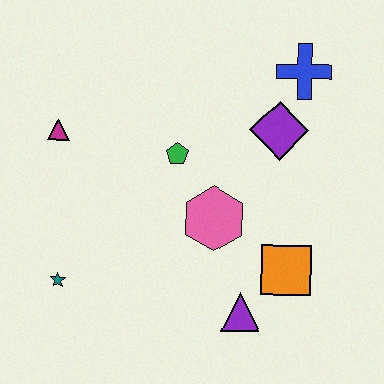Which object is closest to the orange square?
The purple triangle is closest to the orange square.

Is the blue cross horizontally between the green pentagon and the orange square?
No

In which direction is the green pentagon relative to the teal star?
The green pentagon is above the teal star.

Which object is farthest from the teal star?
The blue cross is farthest from the teal star.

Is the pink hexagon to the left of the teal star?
No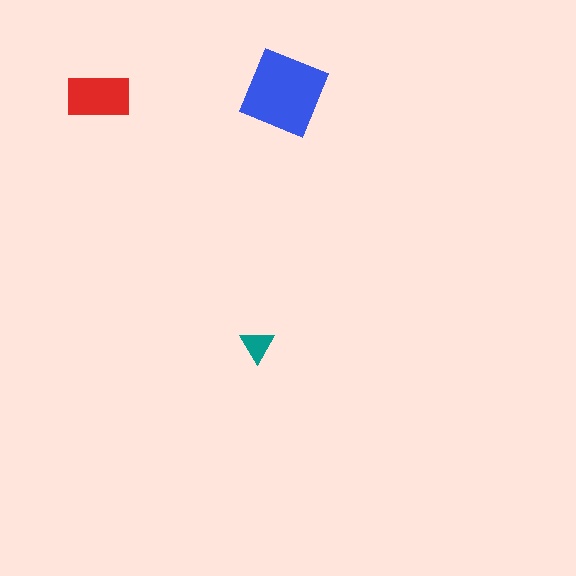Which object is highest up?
The blue square is topmost.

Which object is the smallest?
The teal triangle.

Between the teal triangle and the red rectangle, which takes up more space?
The red rectangle.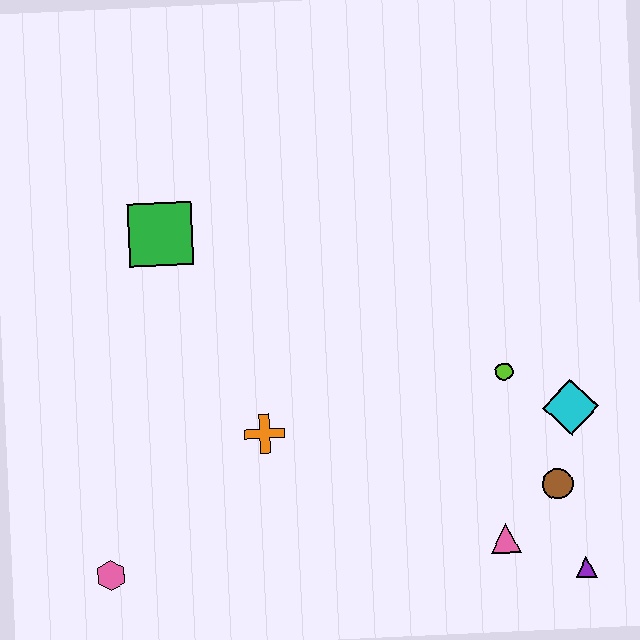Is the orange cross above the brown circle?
Yes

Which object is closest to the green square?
The orange cross is closest to the green square.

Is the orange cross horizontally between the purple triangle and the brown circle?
No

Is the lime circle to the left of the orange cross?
No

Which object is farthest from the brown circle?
The green square is farthest from the brown circle.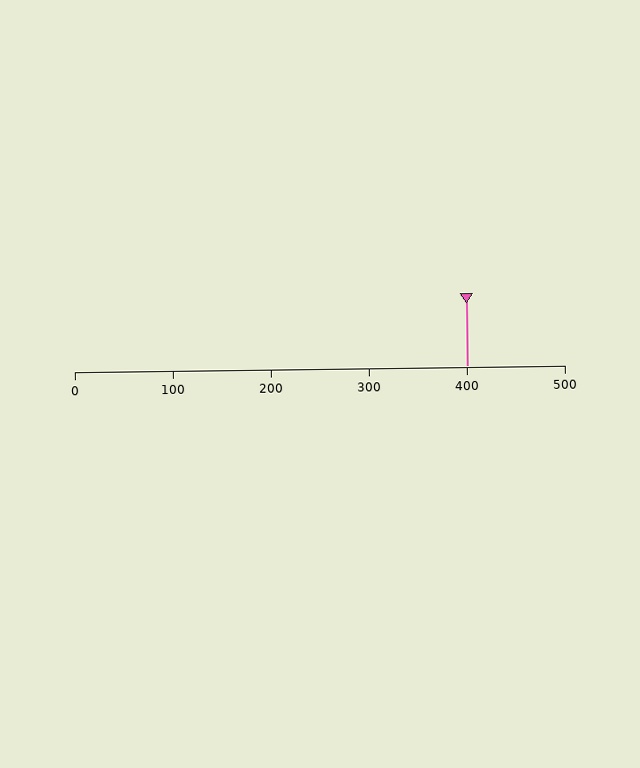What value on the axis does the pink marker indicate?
The marker indicates approximately 400.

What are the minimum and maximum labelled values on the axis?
The axis runs from 0 to 500.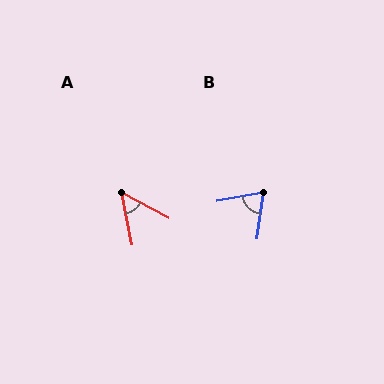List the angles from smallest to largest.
A (50°), B (71°).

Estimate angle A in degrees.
Approximately 50 degrees.